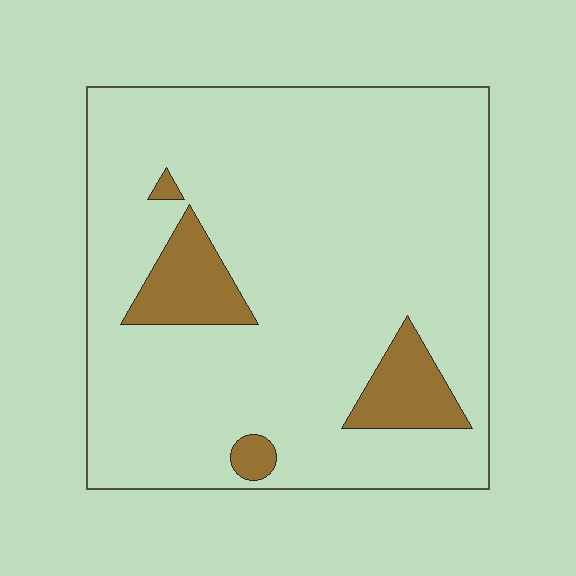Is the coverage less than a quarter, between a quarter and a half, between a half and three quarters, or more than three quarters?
Less than a quarter.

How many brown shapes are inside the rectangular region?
4.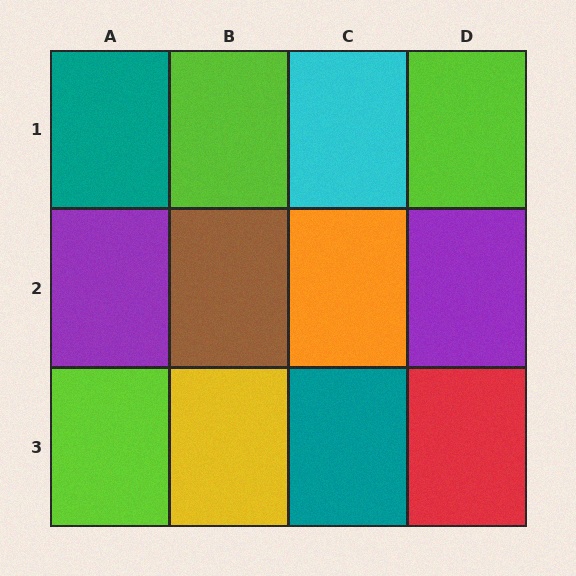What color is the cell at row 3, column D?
Red.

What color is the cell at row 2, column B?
Brown.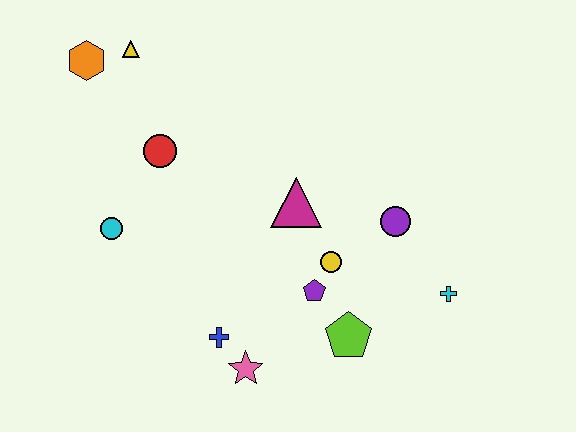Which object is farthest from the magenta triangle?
The orange hexagon is farthest from the magenta triangle.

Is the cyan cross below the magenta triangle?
Yes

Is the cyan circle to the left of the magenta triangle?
Yes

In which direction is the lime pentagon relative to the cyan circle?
The lime pentagon is to the right of the cyan circle.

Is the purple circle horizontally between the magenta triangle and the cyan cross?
Yes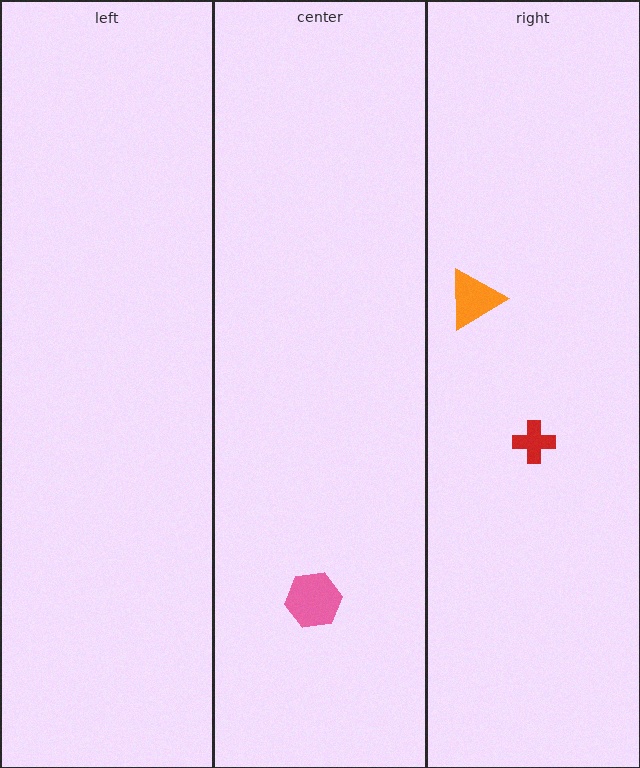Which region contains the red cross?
The right region.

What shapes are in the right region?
The red cross, the orange triangle.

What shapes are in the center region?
The pink hexagon.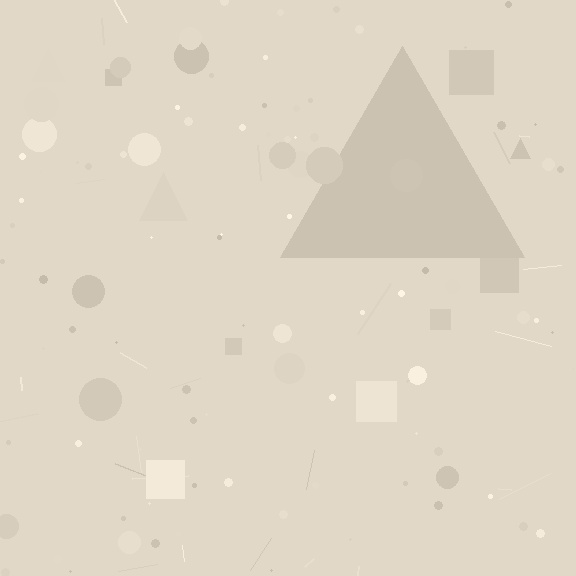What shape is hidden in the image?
A triangle is hidden in the image.